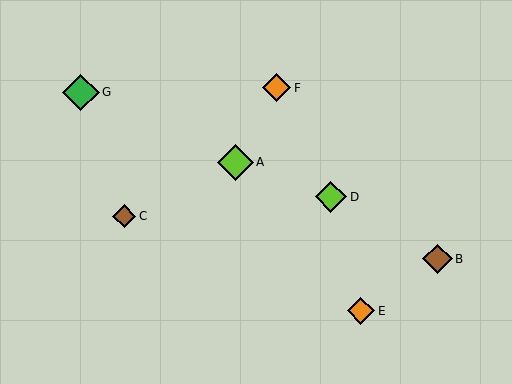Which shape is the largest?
The green diamond (labeled G) is the largest.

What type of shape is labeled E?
Shape E is an orange diamond.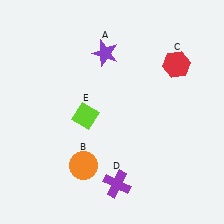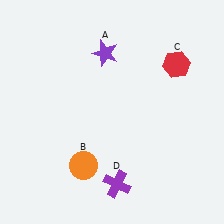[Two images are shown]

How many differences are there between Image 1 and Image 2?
There is 1 difference between the two images.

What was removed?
The lime diamond (E) was removed in Image 2.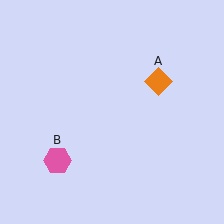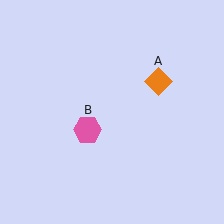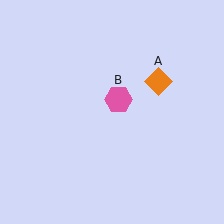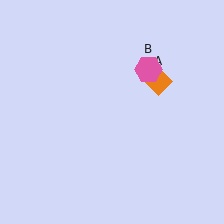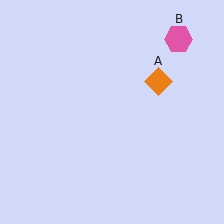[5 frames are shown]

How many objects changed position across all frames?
1 object changed position: pink hexagon (object B).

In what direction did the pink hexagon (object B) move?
The pink hexagon (object B) moved up and to the right.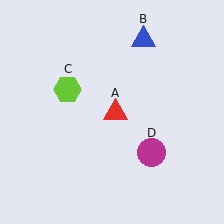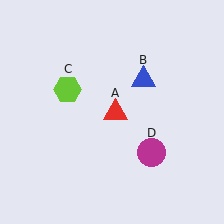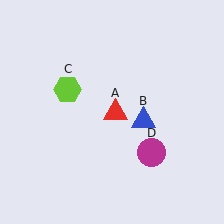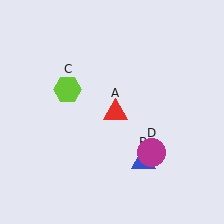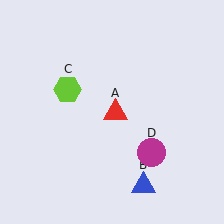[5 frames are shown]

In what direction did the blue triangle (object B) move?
The blue triangle (object B) moved down.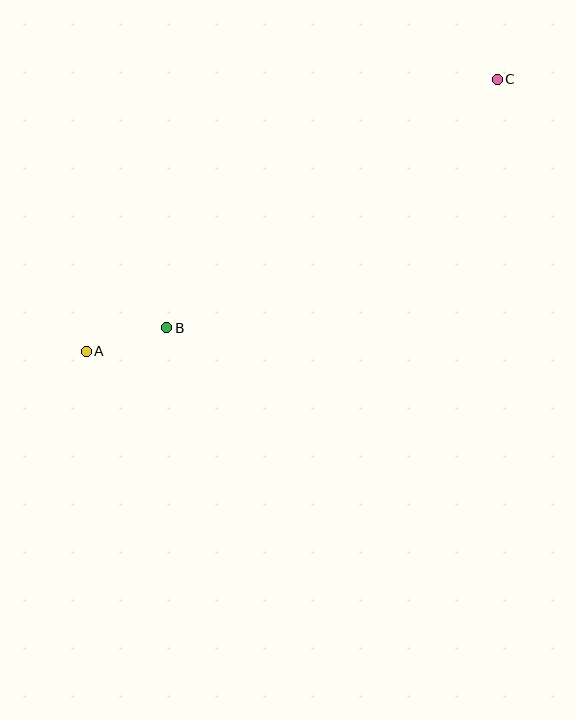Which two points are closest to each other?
Points A and B are closest to each other.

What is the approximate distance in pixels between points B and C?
The distance between B and C is approximately 413 pixels.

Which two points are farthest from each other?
Points A and C are farthest from each other.